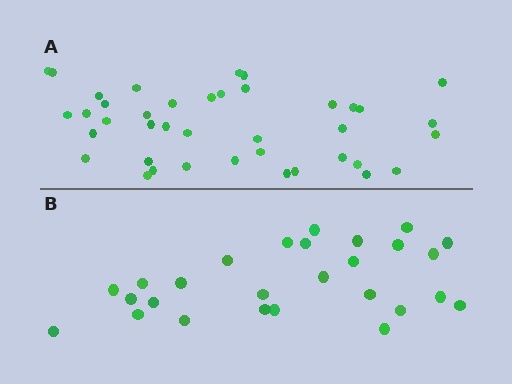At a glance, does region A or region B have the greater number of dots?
Region A (the top region) has more dots.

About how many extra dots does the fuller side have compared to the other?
Region A has approximately 15 more dots than region B.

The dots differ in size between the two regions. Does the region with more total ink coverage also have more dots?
No. Region B has more total ink coverage because its dots are larger, but region A actually contains more individual dots. Total area can be misleading — the number of items is what matters here.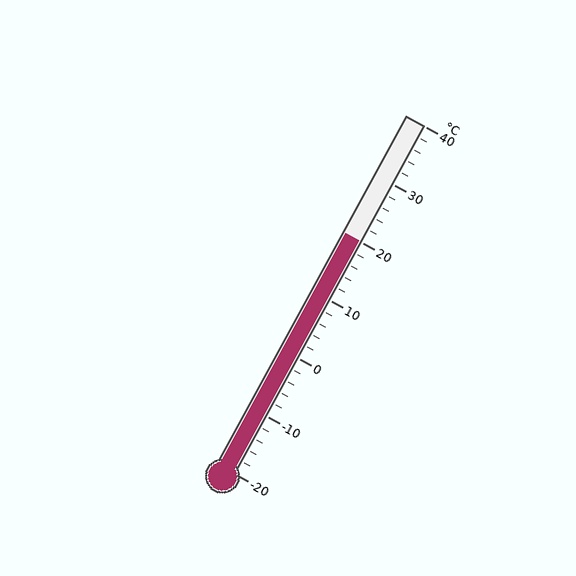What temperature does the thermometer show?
The thermometer shows approximately 20°C.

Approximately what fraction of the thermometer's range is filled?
The thermometer is filled to approximately 65% of its range.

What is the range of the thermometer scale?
The thermometer scale ranges from -20°C to 40°C.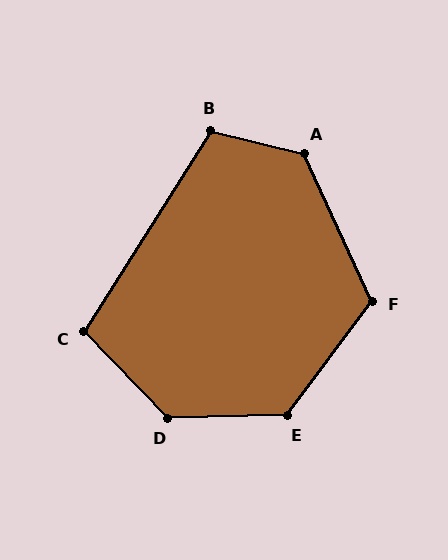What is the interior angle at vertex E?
Approximately 128 degrees (obtuse).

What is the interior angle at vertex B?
Approximately 109 degrees (obtuse).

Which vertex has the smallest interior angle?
C, at approximately 104 degrees.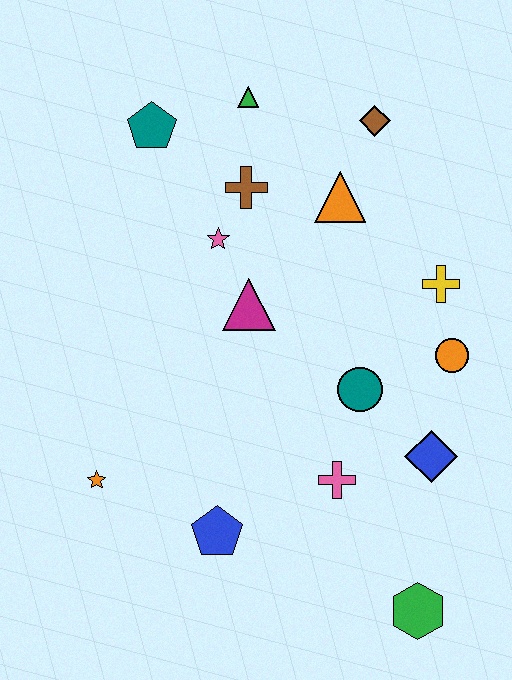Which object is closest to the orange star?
The blue pentagon is closest to the orange star.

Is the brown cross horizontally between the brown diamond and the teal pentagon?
Yes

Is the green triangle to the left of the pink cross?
Yes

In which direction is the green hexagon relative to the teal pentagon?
The green hexagon is below the teal pentagon.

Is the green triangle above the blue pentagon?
Yes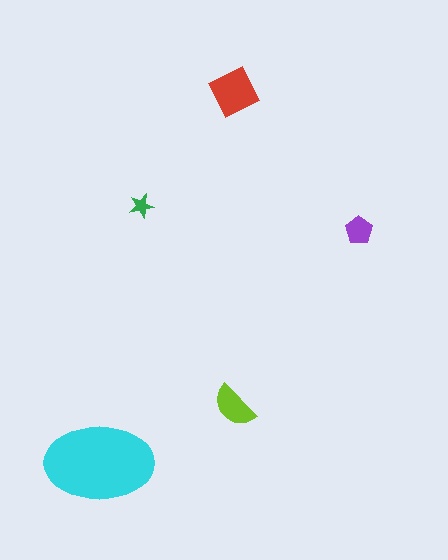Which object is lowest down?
The cyan ellipse is bottommost.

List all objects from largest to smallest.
The cyan ellipse, the red diamond, the lime semicircle, the purple pentagon, the green star.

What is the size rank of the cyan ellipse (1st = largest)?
1st.